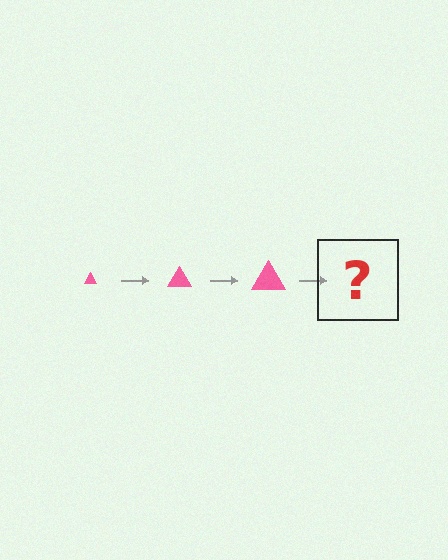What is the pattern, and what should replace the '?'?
The pattern is that the triangle gets progressively larger each step. The '?' should be a pink triangle, larger than the previous one.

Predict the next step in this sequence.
The next step is a pink triangle, larger than the previous one.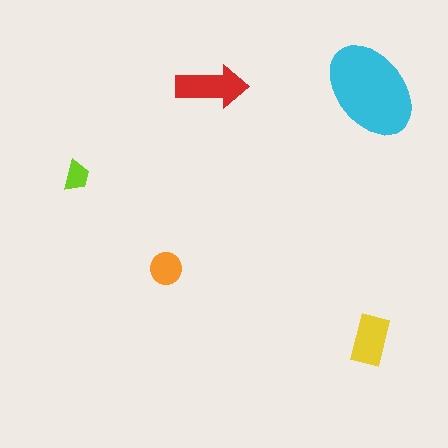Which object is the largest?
The cyan ellipse.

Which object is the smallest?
The lime trapezoid.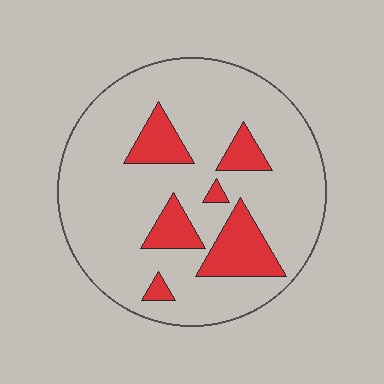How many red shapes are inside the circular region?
6.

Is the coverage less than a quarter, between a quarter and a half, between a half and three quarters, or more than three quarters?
Less than a quarter.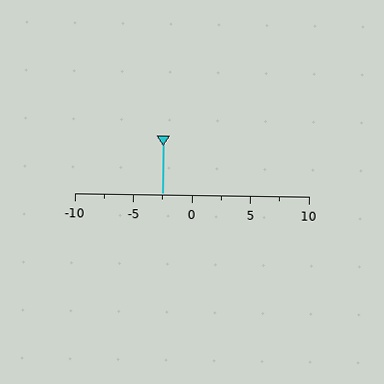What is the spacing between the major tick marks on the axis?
The major ticks are spaced 5 apart.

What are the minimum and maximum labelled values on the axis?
The axis runs from -10 to 10.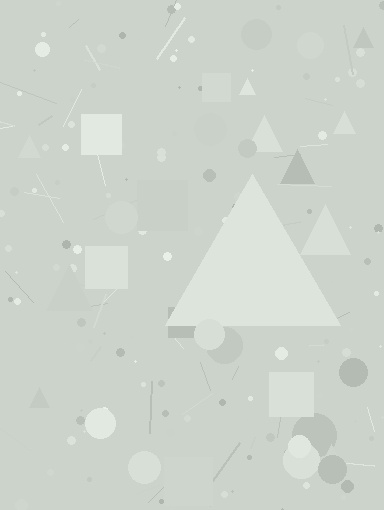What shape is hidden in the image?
A triangle is hidden in the image.